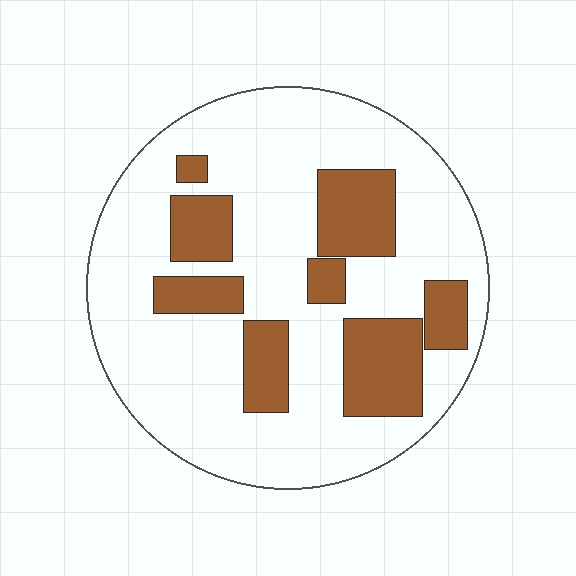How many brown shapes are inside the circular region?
8.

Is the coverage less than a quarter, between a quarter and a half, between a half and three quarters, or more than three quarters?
Between a quarter and a half.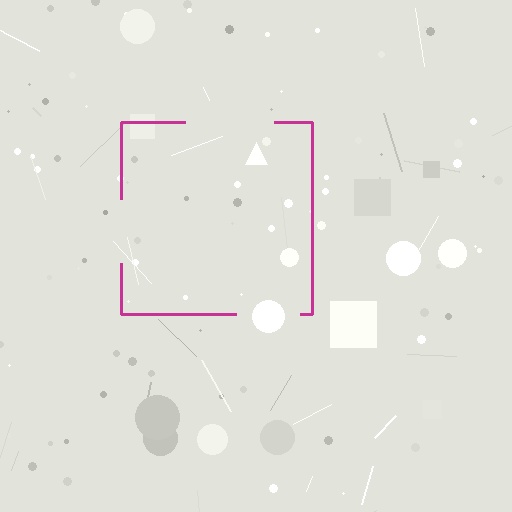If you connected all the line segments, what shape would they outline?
They would outline a square.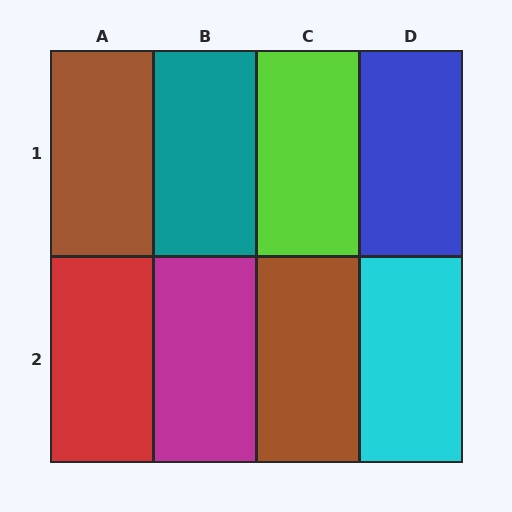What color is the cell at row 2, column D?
Cyan.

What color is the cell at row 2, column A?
Red.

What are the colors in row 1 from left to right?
Brown, teal, lime, blue.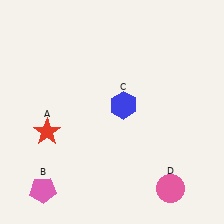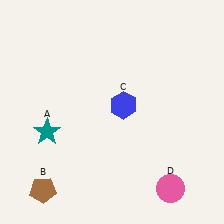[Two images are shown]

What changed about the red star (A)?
In Image 1, A is red. In Image 2, it changed to teal.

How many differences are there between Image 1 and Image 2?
There are 2 differences between the two images.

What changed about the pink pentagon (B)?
In Image 1, B is pink. In Image 2, it changed to brown.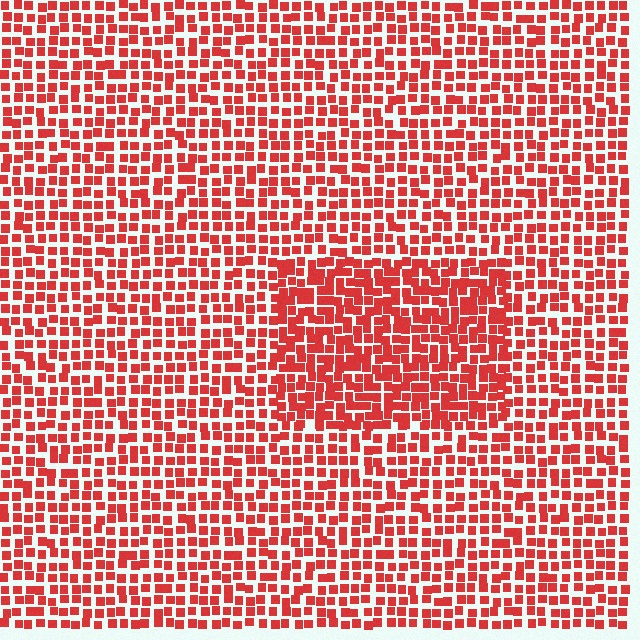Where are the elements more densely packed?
The elements are more densely packed inside the rectangle boundary.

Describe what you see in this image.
The image contains small red elements arranged at two different densities. A rectangle-shaped region is visible where the elements are more densely packed than the surrounding area.